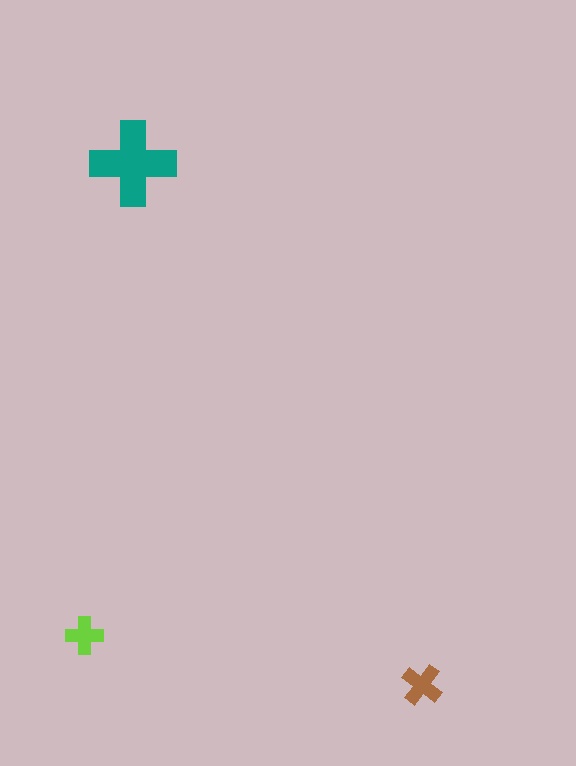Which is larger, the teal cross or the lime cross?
The teal one.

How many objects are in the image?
There are 3 objects in the image.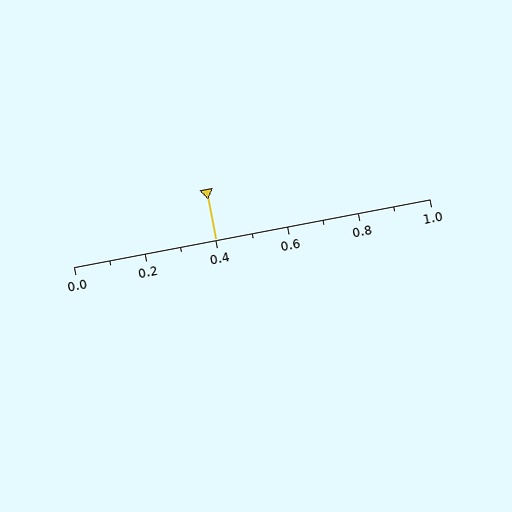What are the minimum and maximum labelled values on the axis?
The axis runs from 0.0 to 1.0.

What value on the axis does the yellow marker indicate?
The marker indicates approximately 0.4.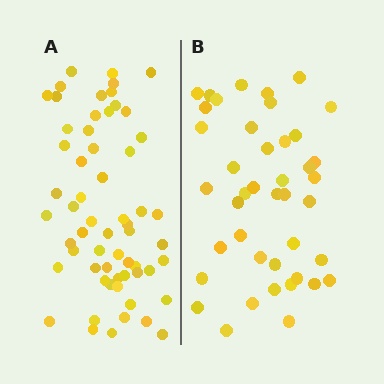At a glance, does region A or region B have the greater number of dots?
Region A (the left region) has more dots.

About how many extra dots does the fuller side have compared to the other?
Region A has approximately 20 more dots than region B.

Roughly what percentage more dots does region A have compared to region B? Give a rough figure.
About 45% more.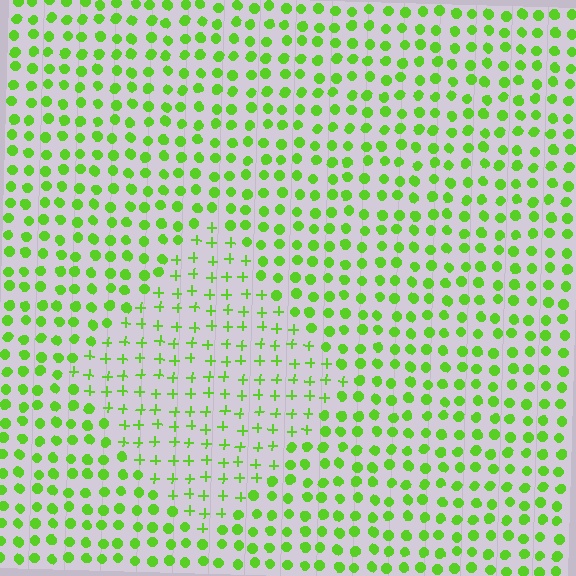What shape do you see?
I see a diamond.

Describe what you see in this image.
The image is filled with small lime elements arranged in a uniform grid. A diamond-shaped region contains plus signs, while the surrounding area contains circles. The boundary is defined purely by the change in element shape.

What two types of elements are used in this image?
The image uses plus signs inside the diamond region and circles outside it.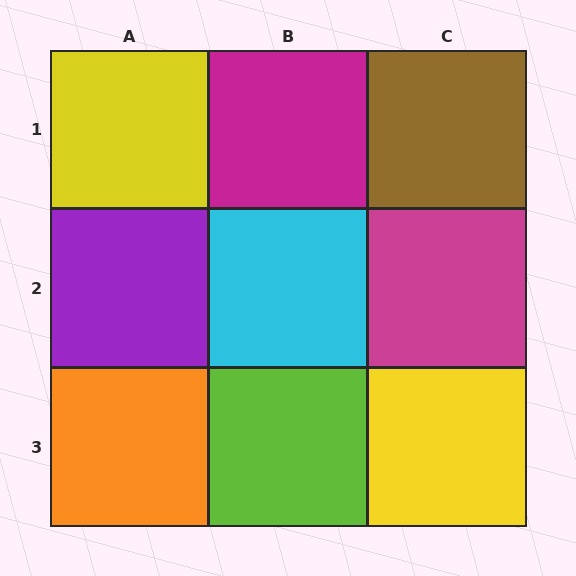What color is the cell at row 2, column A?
Purple.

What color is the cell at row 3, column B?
Lime.